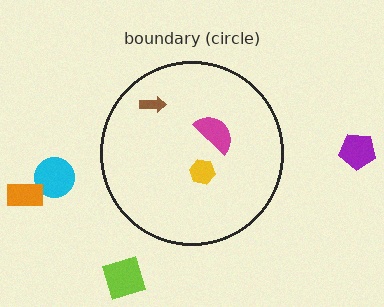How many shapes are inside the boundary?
3 inside, 4 outside.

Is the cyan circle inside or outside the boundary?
Outside.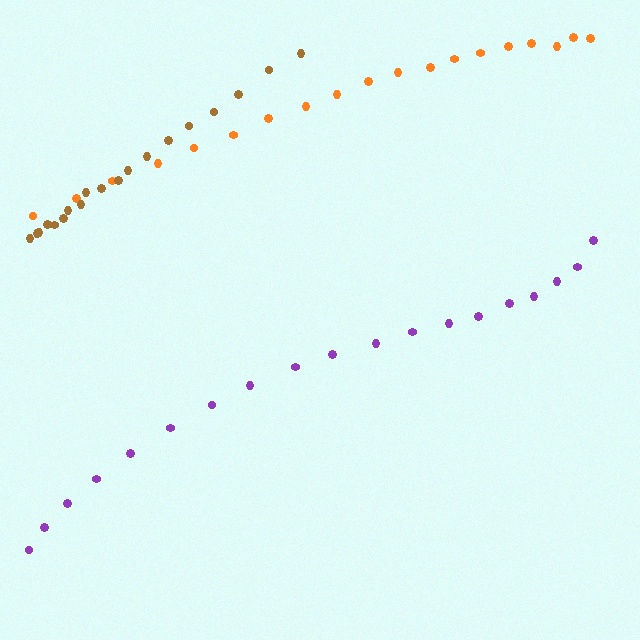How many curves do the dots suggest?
There are 3 distinct paths.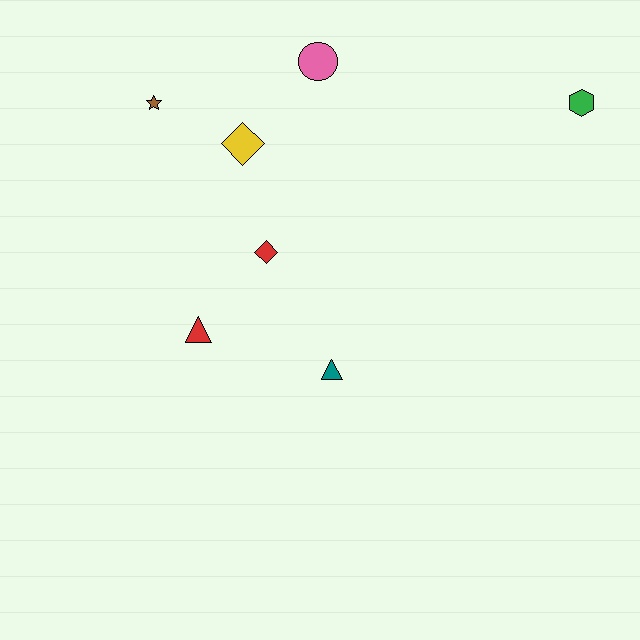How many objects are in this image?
There are 7 objects.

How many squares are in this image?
There are no squares.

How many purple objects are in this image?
There are no purple objects.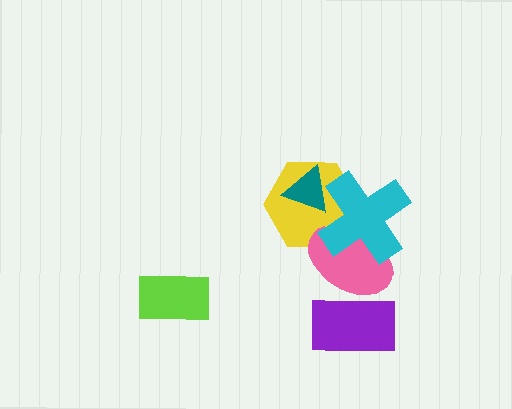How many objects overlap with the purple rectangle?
1 object overlaps with the purple rectangle.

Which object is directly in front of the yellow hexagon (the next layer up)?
The teal triangle is directly in front of the yellow hexagon.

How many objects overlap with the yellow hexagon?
3 objects overlap with the yellow hexagon.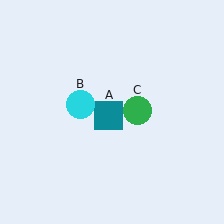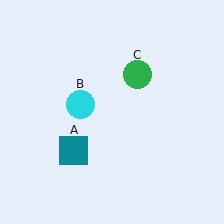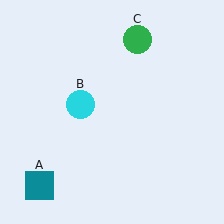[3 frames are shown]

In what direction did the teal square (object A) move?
The teal square (object A) moved down and to the left.